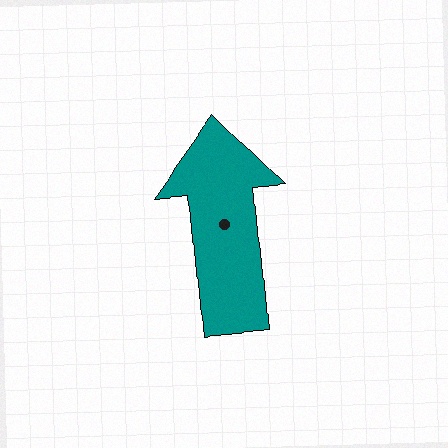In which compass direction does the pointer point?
North.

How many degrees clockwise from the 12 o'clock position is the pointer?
Approximately 355 degrees.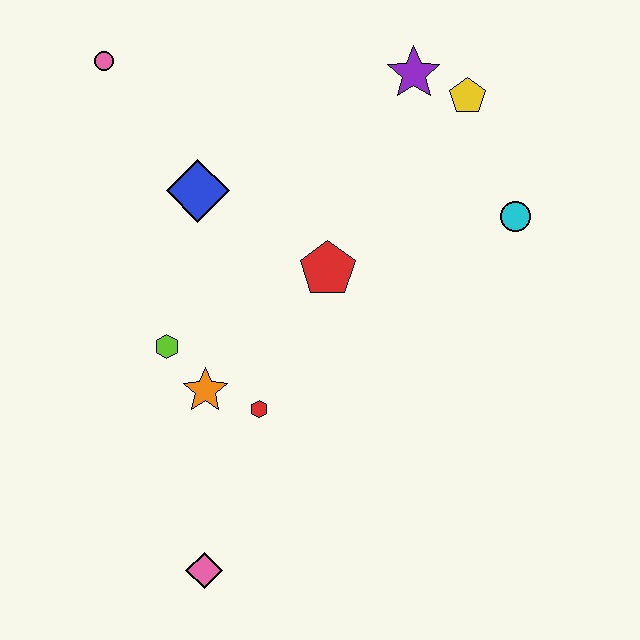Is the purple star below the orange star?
No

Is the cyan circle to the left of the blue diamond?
No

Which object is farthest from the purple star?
The pink diamond is farthest from the purple star.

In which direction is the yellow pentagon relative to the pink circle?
The yellow pentagon is to the right of the pink circle.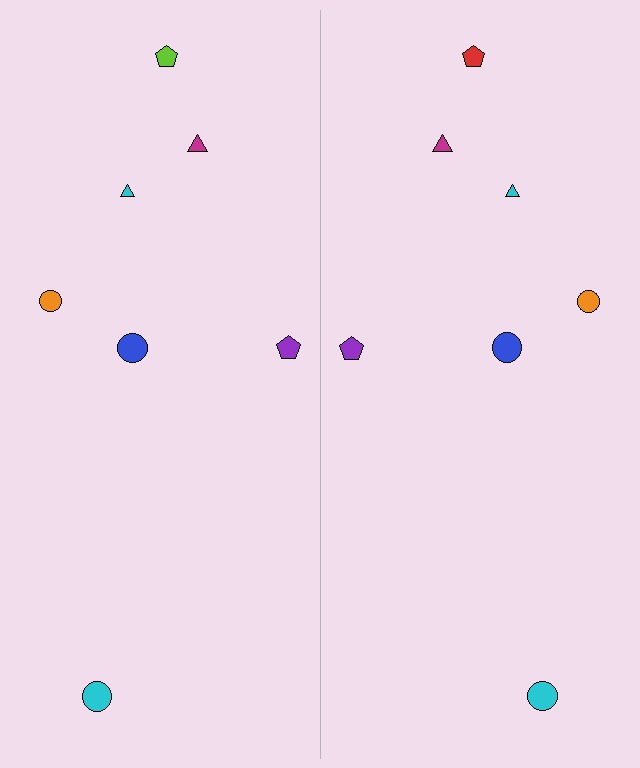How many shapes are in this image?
There are 14 shapes in this image.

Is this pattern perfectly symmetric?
No, the pattern is not perfectly symmetric. The red pentagon on the right side breaks the symmetry — its mirror counterpart is lime.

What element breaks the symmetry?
The red pentagon on the right side breaks the symmetry — its mirror counterpart is lime.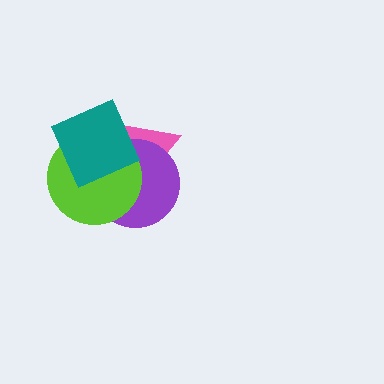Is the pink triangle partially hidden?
Yes, it is partially covered by another shape.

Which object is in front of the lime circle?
The teal square is in front of the lime circle.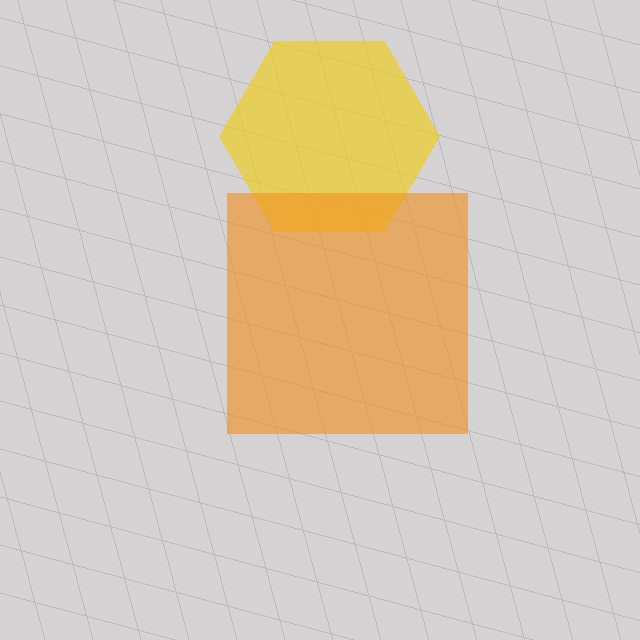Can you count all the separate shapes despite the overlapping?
Yes, there are 2 separate shapes.